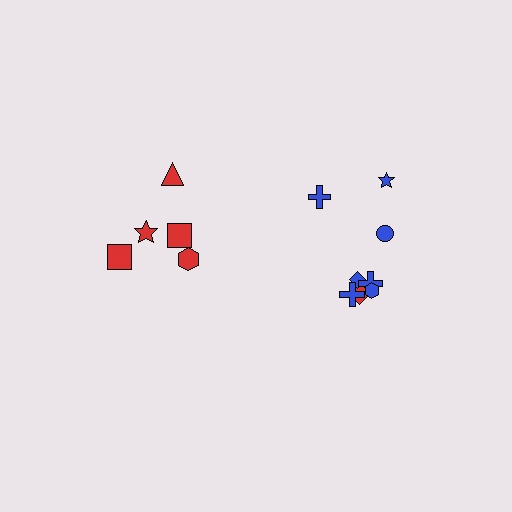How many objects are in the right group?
There are 8 objects.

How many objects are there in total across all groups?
There are 13 objects.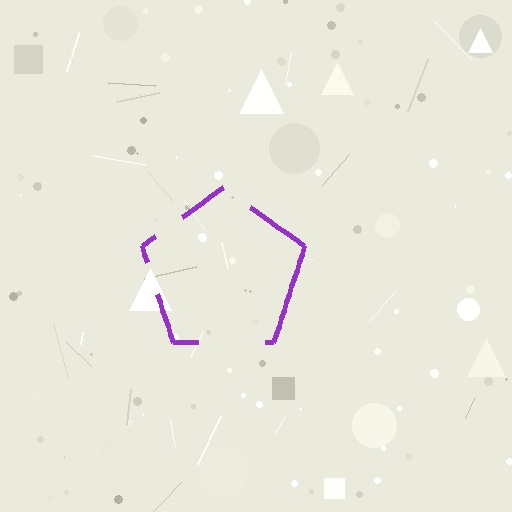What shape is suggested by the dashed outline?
The dashed outline suggests a pentagon.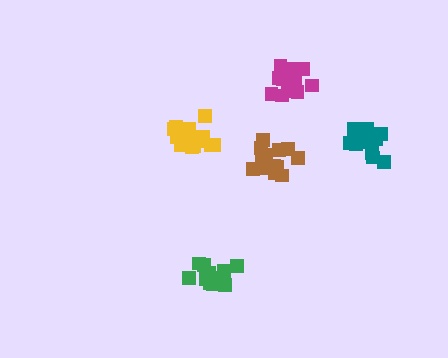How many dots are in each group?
Group 1: 17 dots, Group 2: 13 dots, Group 3: 14 dots, Group 4: 16 dots, Group 5: 19 dots (79 total).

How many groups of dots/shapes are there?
There are 5 groups.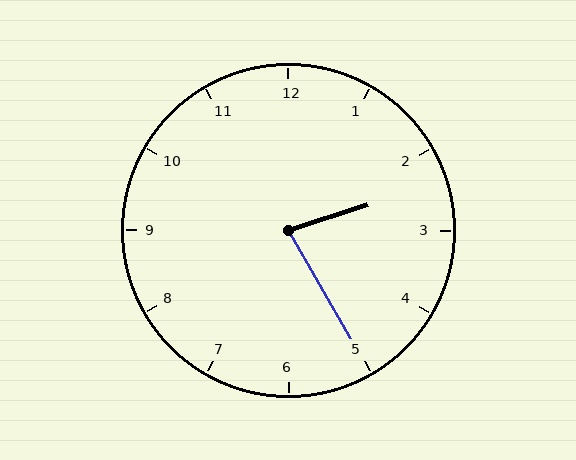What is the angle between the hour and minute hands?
Approximately 78 degrees.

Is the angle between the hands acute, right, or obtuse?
It is acute.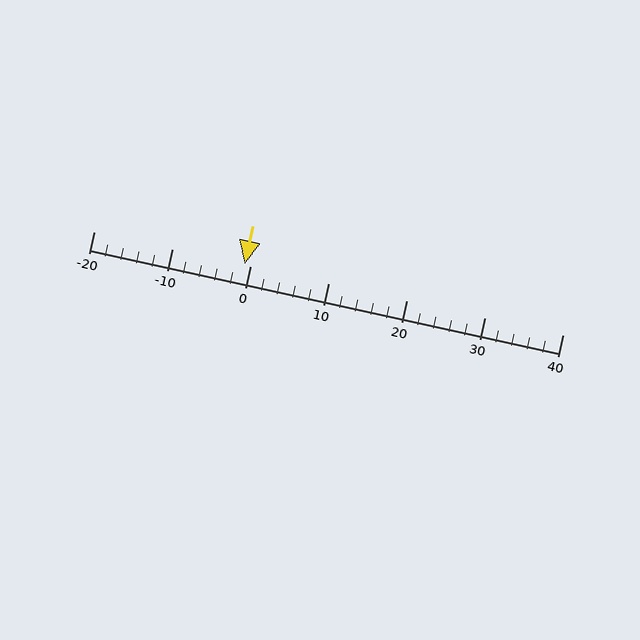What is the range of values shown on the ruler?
The ruler shows values from -20 to 40.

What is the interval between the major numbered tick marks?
The major tick marks are spaced 10 units apart.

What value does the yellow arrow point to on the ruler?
The yellow arrow points to approximately -1.